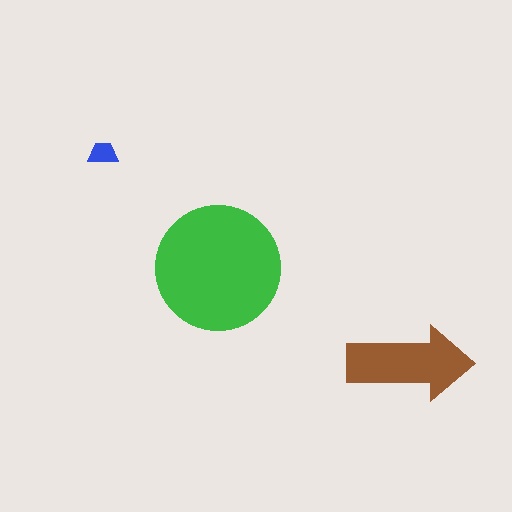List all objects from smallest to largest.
The blue trapezoid, the brown arrow, the green circle.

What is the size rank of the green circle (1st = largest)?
1st.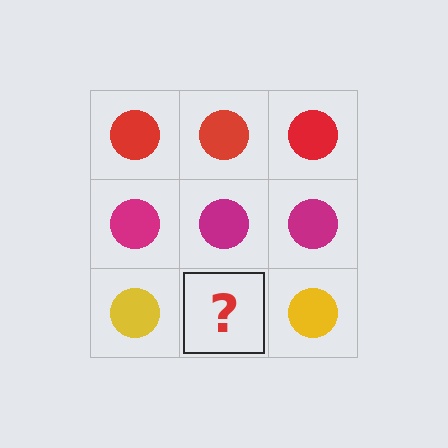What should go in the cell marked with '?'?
The missing cell should contain a yellow circle.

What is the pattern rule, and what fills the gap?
The rule is that each row has a consistent color. The gap should be filled with a yellow circle.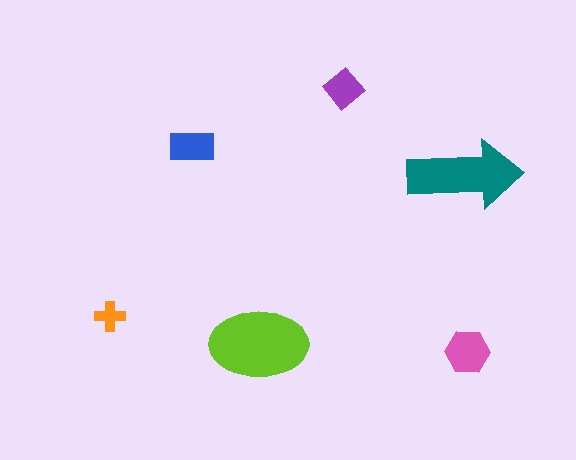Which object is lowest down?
The pink hexagon is bottommost.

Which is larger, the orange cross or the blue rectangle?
The blue rectangle.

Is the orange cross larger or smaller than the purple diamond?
Smaller.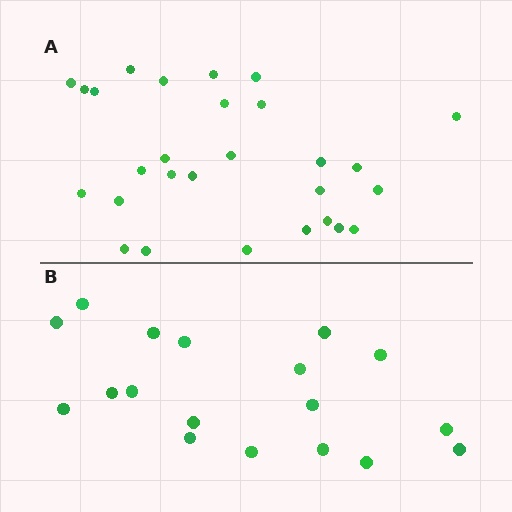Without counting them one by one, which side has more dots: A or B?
Region A (the top region) has more dots.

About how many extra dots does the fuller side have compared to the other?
Region A has roughly 10 or so more dots than region B.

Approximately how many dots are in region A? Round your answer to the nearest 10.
About 30 dots. (The exact count is 28, which rounds to 30.)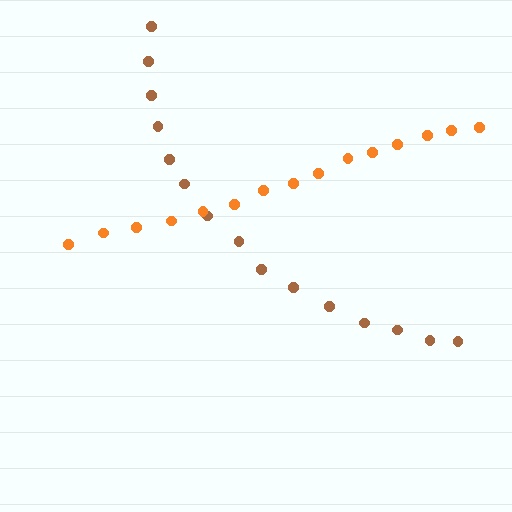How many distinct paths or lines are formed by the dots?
There are 2 distinct paths.